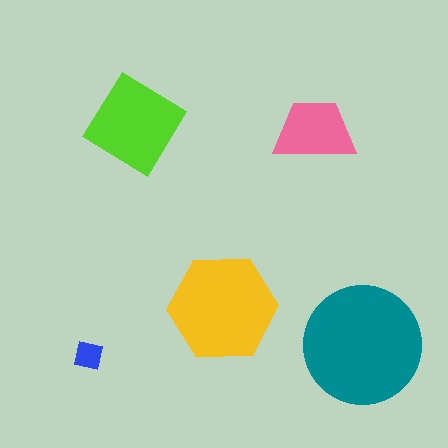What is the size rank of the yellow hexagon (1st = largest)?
2nd.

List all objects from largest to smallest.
The teal circle, the yellow hexagon, the lime diamond, the pink trapezoid, the blue square.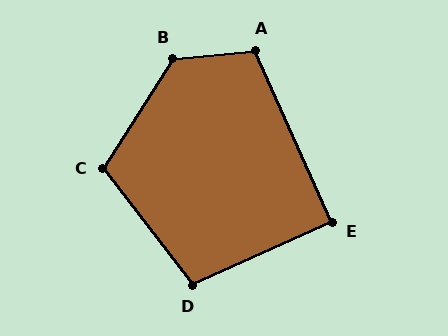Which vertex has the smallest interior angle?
E, at approximately 90 degrees.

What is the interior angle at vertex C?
Approximately 110 degrees (obtuse).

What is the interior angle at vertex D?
Approximately 103 degrees (obtuse).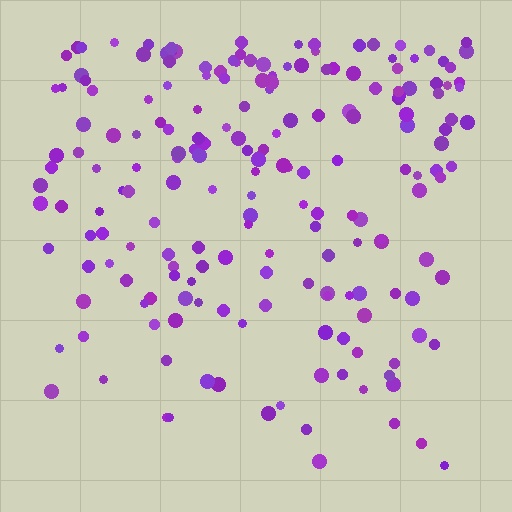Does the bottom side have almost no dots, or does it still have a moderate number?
Still a moderate number, just noticeably fewer than the top.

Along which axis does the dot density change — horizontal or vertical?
Vertical.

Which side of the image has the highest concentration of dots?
The top.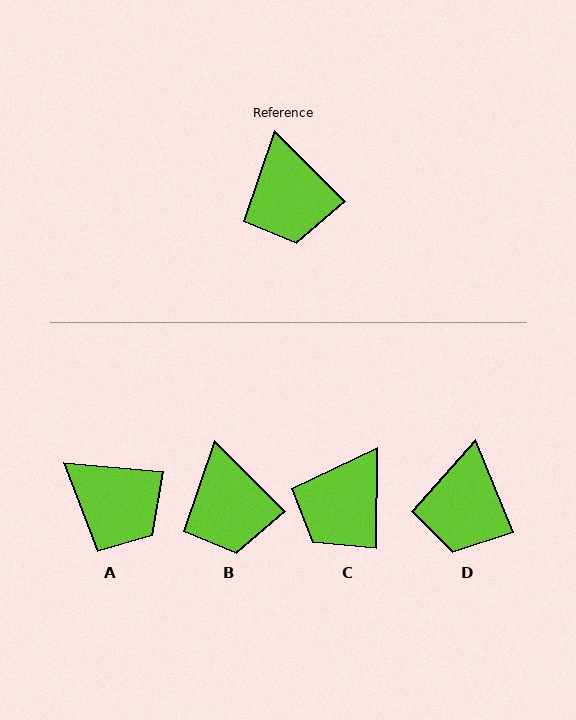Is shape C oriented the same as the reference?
No, it is off by about 46 degrees.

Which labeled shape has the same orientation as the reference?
B.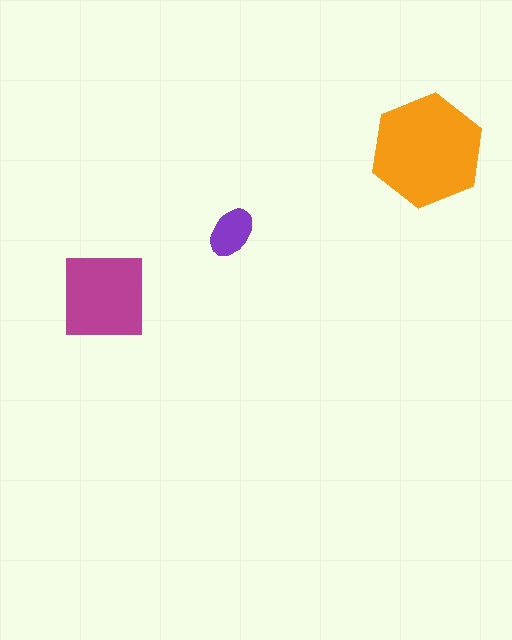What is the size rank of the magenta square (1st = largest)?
2nd.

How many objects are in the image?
There are 3 objects in the image.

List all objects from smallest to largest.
The purple ellipse, the magenta square, the orange hexagon.